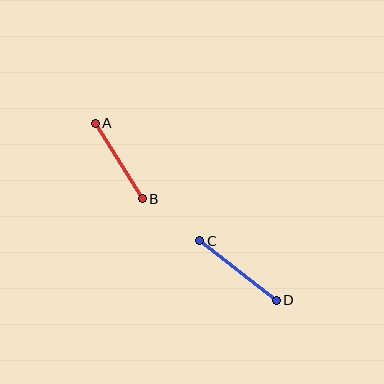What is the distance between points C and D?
The distance is approximately 97 pixels.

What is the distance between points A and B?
The distance is approximately 89 pixels.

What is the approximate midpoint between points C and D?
The midpoint is at approximately (238, 270) pixels.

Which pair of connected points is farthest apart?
Points C and D are farthest apart.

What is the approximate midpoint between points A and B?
The midpoint is at approximately (119, 161) pixels.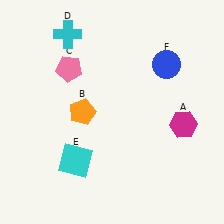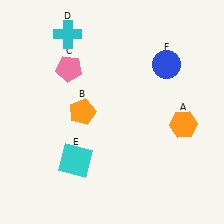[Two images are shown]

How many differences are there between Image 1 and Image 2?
There is 1 difference between the two images.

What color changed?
The hexagon (A) changed from magenta in Image 1 to orange in Image 2.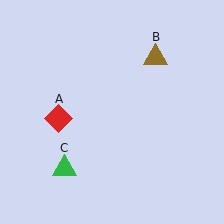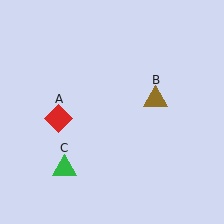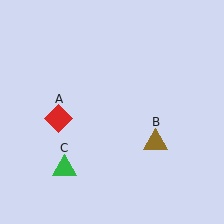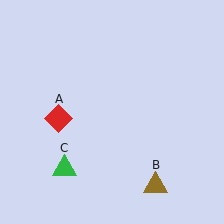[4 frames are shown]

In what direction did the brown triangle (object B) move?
The brown triangle (object B) moved down.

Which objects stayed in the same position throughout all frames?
Red diamond (object A) and green triangle (object C) remained stationary.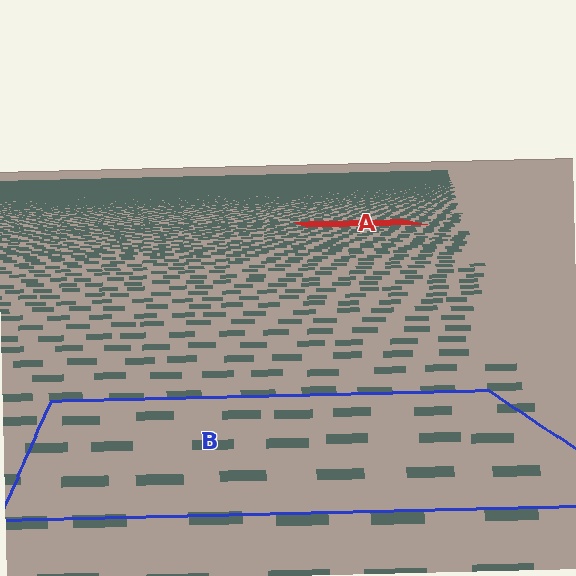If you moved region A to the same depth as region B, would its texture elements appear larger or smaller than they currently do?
They would appear larger. At a closer depth, the same texture elements are projected at a bigger on-screen size.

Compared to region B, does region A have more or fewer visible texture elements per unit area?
Region A has more texture elements per unit area — they are packed more densely because it is farther away.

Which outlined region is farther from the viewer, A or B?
Region A is farther from the viewer — the texture elements inside it appear smaller and more densely packed.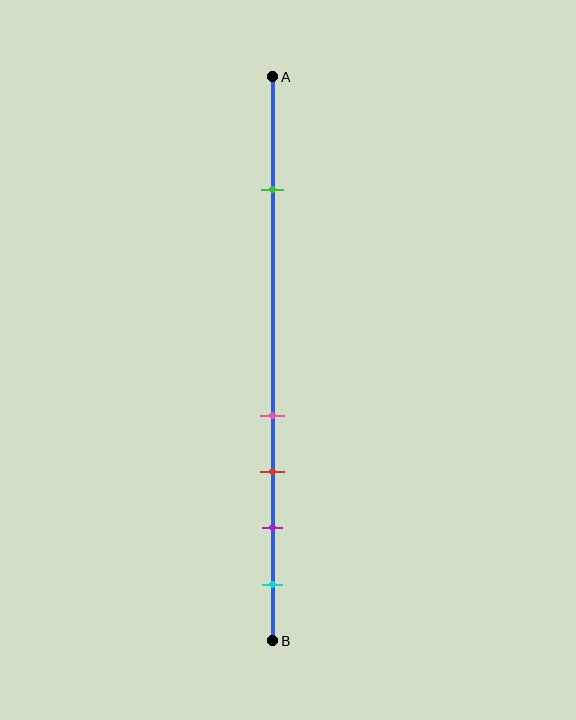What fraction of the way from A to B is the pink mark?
The pink mark is approximately 60% (0.6) of the way from A to B.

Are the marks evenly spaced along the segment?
No, the marks are not evenly spaced.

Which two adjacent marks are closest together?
The pink and red marks are the closest adjacent pair.